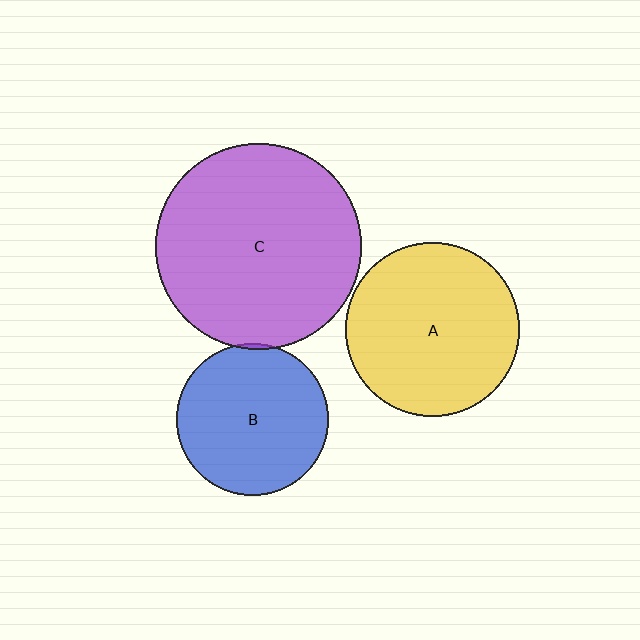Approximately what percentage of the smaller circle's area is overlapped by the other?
Approximately 5%.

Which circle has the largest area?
Circle C (purple).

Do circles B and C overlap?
Yes.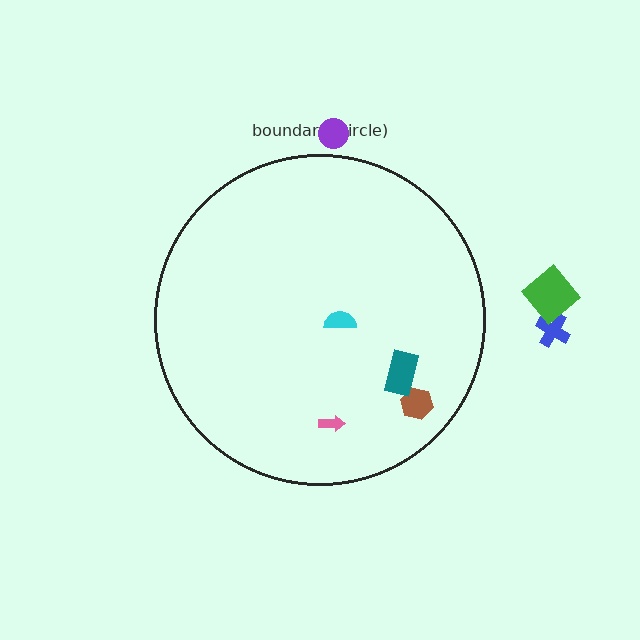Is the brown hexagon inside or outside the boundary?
Inside.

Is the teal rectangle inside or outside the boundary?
Inside.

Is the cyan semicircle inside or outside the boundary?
Inside.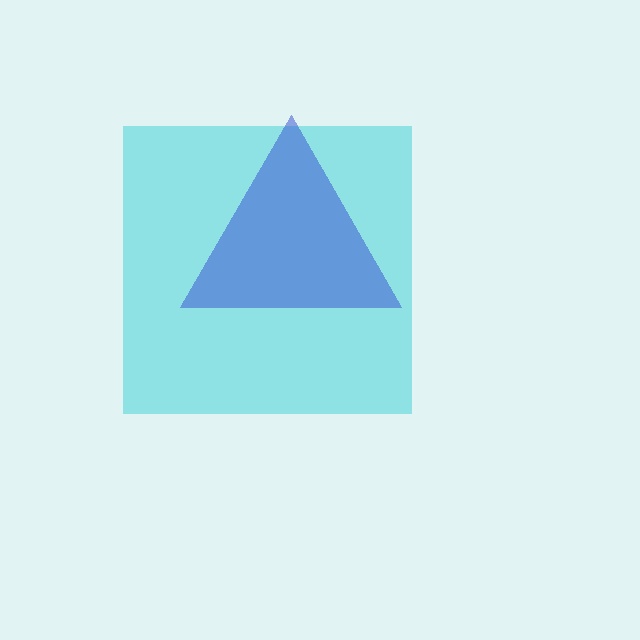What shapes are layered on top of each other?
The layered shapes are: a cyan square, a blue triangle.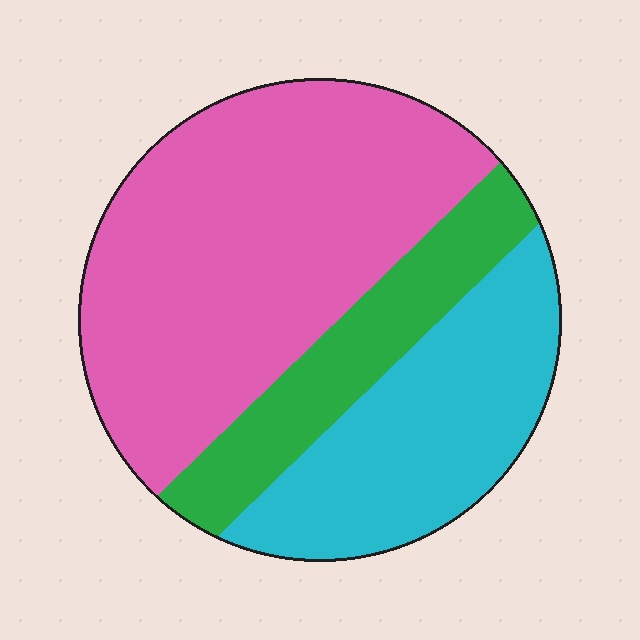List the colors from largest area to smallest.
From largest to smallest: pink, cyan, green.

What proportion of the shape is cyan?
Cyan takes up between a quarter and a half of the shape.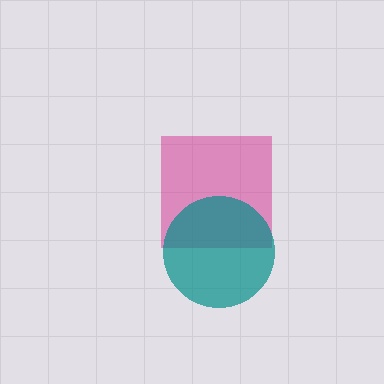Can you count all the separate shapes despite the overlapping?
Yes, there are 2 separate shapes.